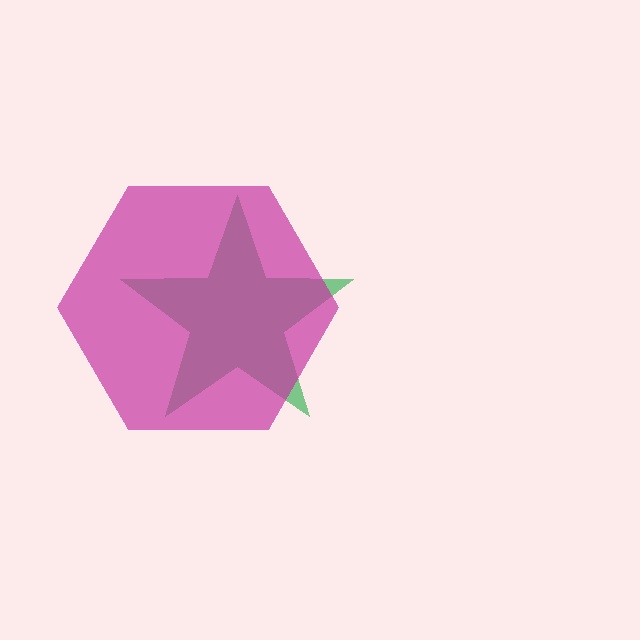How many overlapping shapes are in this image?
There are 2 overlapping shapes in the image.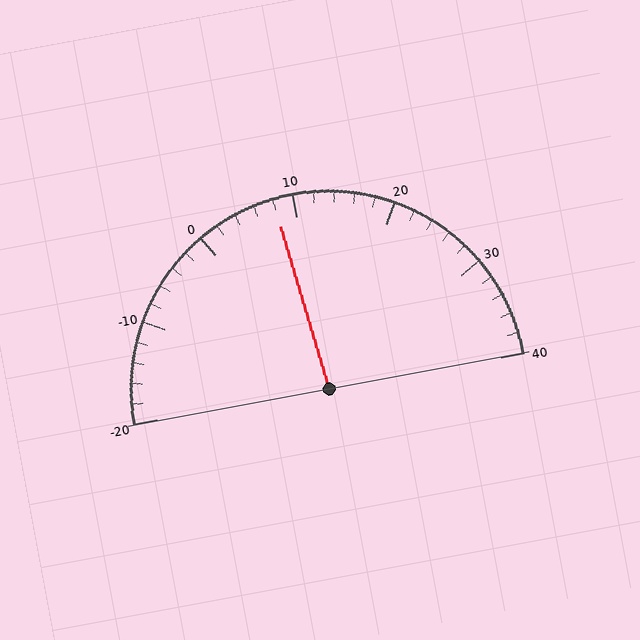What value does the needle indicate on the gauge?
The needle indicates approximately 8.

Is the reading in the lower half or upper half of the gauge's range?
The reading is in the lower half of the range (-20 to 40).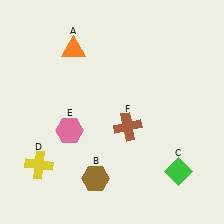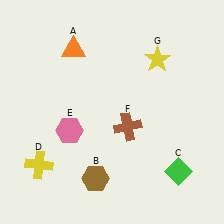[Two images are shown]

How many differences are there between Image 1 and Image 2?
There is 1 difference between the two images.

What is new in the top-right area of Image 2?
A yellow star (G) was added in the top-right area of Image 2.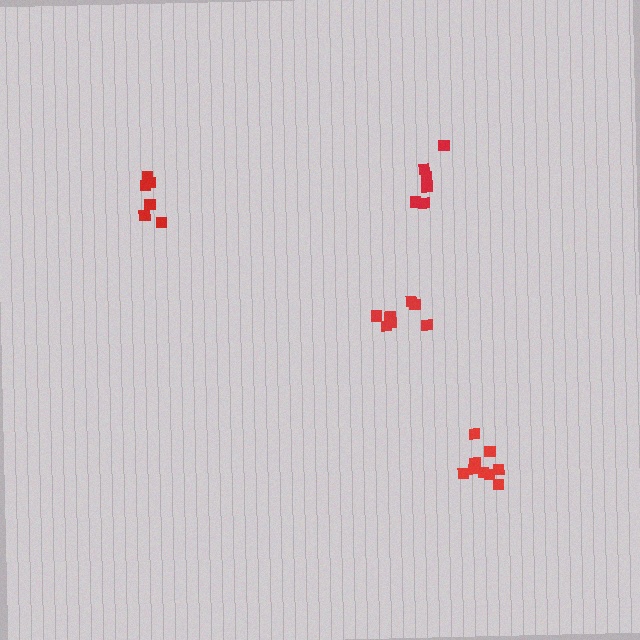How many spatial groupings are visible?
There are 4 spatial groupings.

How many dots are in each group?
Group 1: 6 dots, Group 2: 7 dots, Group 3: 9 dots, Group 4: 6 dots (28 total).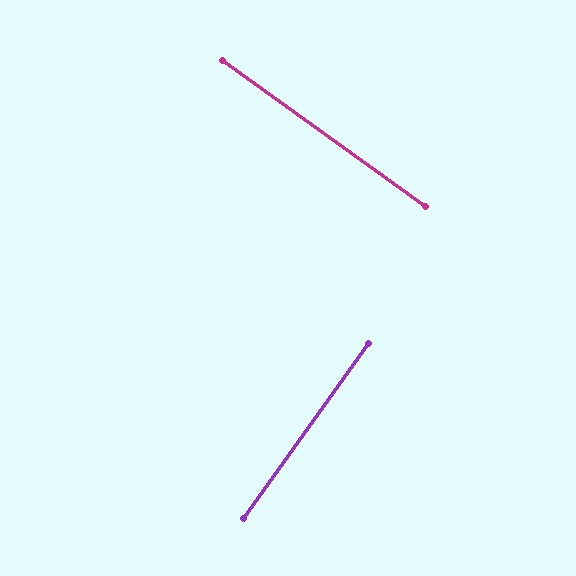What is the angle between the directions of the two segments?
Approximately 90 degrees.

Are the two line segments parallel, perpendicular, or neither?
Perpendicular — they meet at approximately 90°.